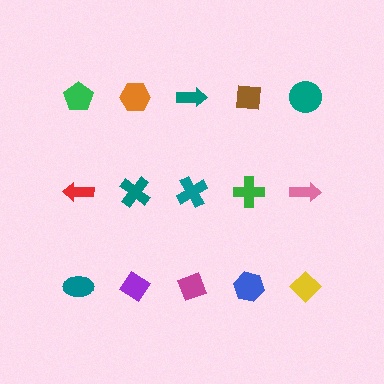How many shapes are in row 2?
5 shapes.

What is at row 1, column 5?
A teal circle.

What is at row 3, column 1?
A teal ellipse.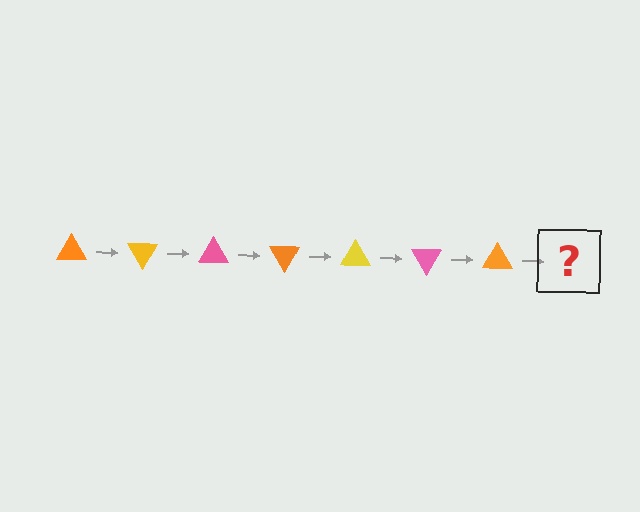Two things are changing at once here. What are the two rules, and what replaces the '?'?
The two rules are that it rotates 60 degrees each step and the color cycles through orange, yellow, and pink. The '?' should be a yellow triangle, rotated 420 degrees from the start.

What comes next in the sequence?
The next element should be a yellow triangle, rotated 420 degrees from the start.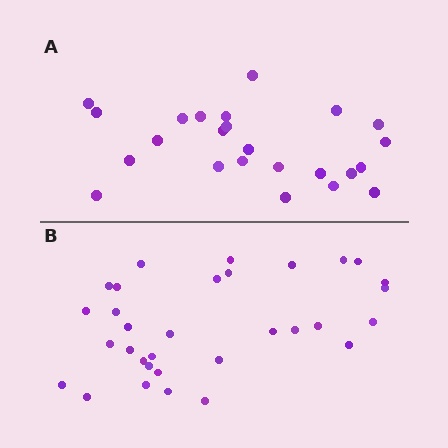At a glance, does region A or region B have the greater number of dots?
Region B (the bottom region) has more dots.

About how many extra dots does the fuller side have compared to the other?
Region B has roughly 8 or so more dots than region A.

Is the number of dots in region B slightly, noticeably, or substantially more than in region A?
Region B has noticeably more, but not dramatically so. The ratio is roughly 1.3 to 1.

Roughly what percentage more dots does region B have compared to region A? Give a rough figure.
About 35% more.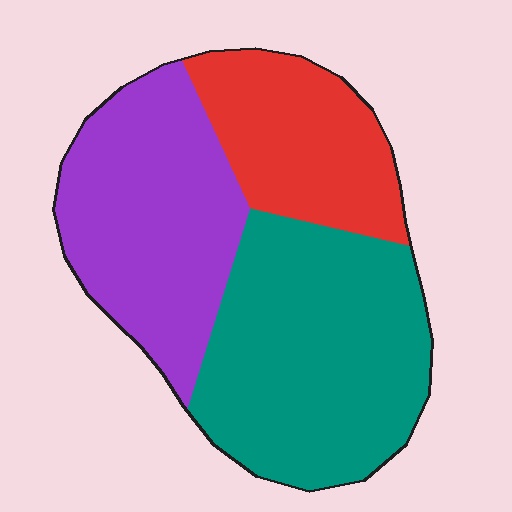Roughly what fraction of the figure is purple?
Purple takes up between a third and a half of the figure.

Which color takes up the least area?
Red, at roughly 25%.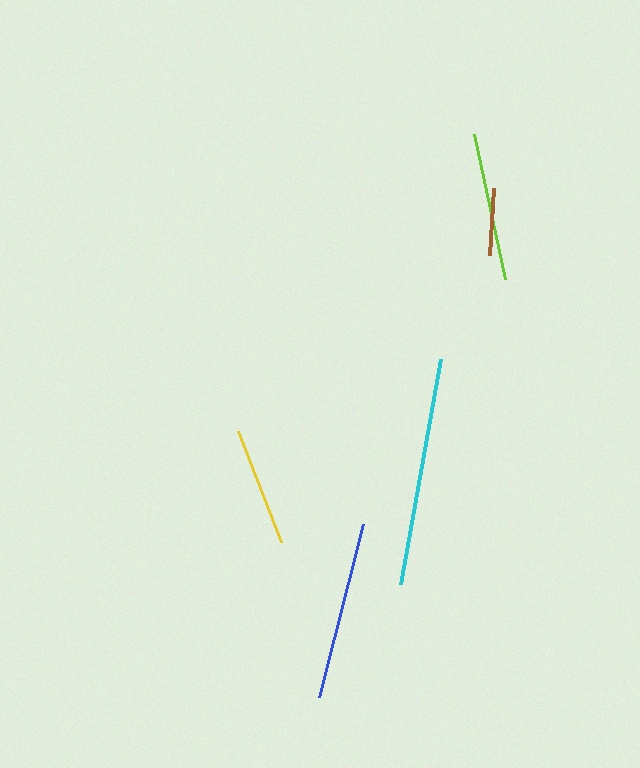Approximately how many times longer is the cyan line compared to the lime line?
The cyan line is approximately 1.5 times the length of the lime line.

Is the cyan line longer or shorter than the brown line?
The cyan line is longer than the brown line.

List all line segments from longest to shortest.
From longest to shortest: cyan, blue, lime, yellow, brown.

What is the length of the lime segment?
The lime segment is approximately 149 pixels long.